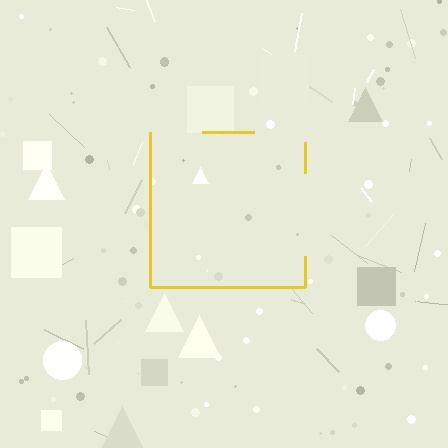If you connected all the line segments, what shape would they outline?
They would outline a square.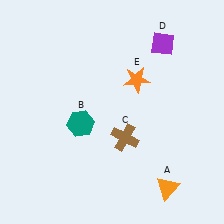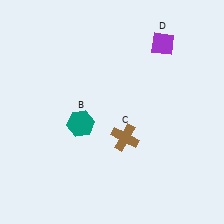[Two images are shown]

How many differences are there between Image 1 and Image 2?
There are 2 differences between the two images.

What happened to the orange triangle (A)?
The orange triangle (A) was removed in Image 2. It was in the bottom-right area of Image 1.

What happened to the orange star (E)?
The orange star (E) was removed in Image 2. It was in the top-right area of Image 1.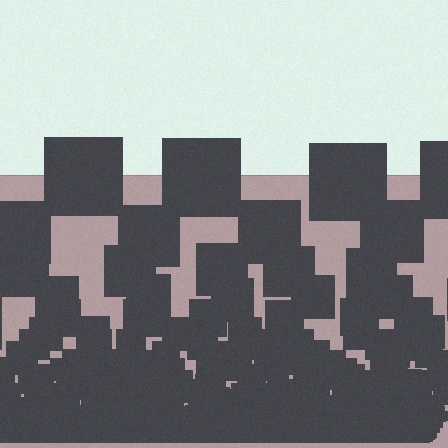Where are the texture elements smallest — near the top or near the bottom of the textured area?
Near the bottom.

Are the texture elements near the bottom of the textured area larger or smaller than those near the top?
Smaller. The gradient is inverted — elements near the bottom are smaller and denser.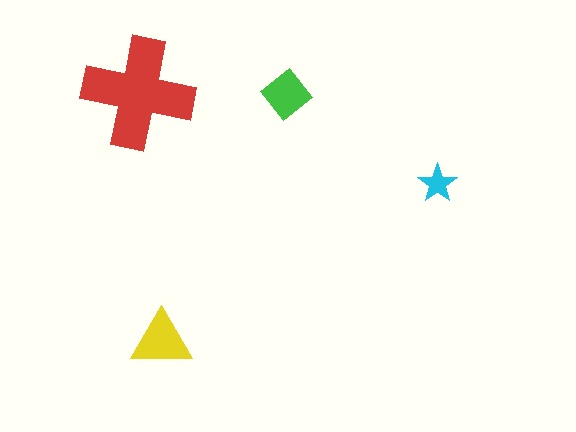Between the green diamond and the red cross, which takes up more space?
The red cross.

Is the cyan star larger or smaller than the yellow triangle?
Smaller.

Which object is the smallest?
The cyan star.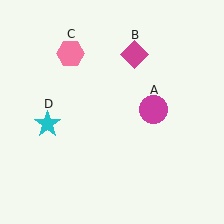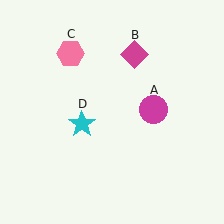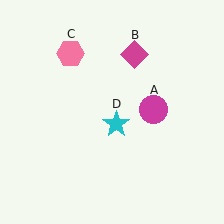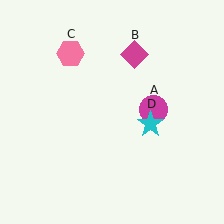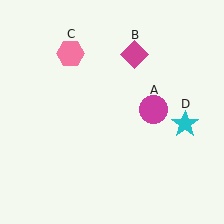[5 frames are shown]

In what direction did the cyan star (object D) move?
The cyan star (object D) moved right.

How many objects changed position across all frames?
1 object changed position: cyan star (object D).